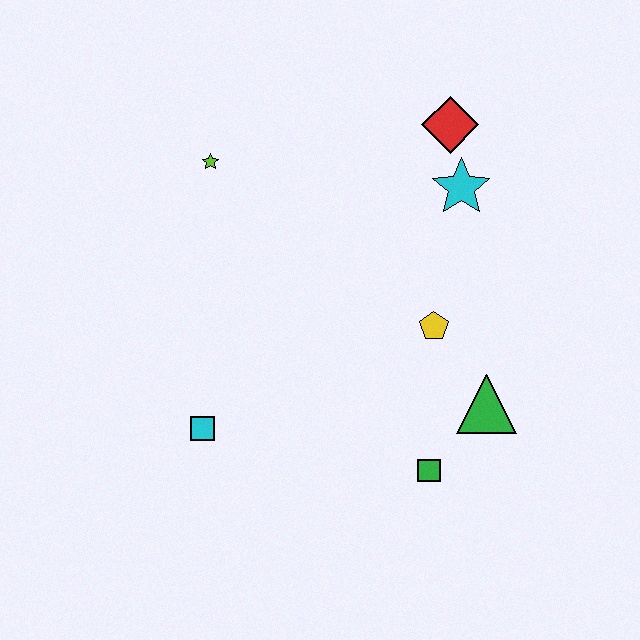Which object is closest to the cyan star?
The red diamond is closest to the cyan star.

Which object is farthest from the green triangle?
The lime star is farthest from the green triangle.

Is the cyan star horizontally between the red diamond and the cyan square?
No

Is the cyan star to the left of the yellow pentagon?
No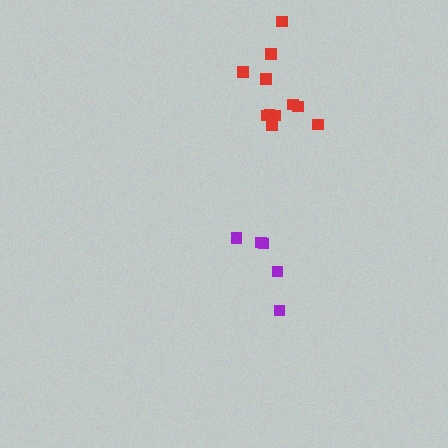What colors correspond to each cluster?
The clusters are colored: purple, red.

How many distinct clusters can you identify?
There are 2 distinct clusters.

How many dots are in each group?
Group 1: 5 dots, Group 2: 11 dots (16 total).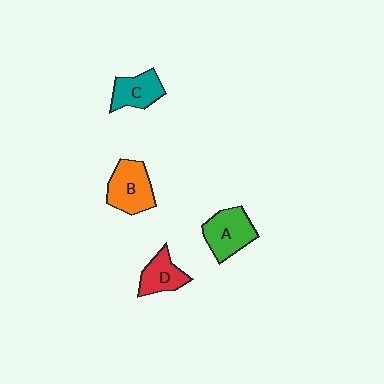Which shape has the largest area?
Shape B (orange).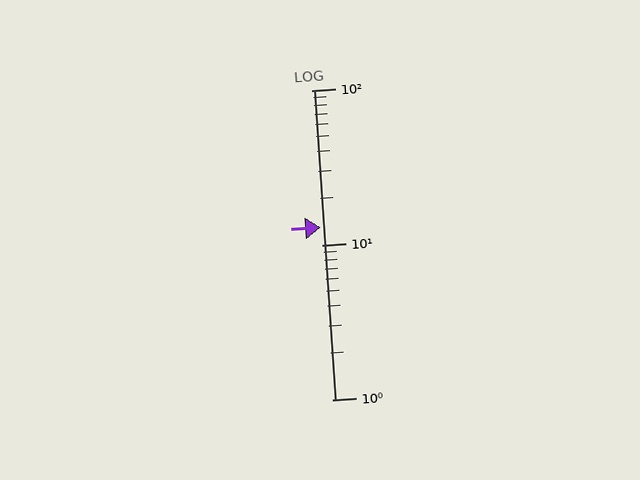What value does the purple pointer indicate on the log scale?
The pointer indicates approximately 13.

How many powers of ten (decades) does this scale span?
The scale spans 2 decades, from 1 to 100.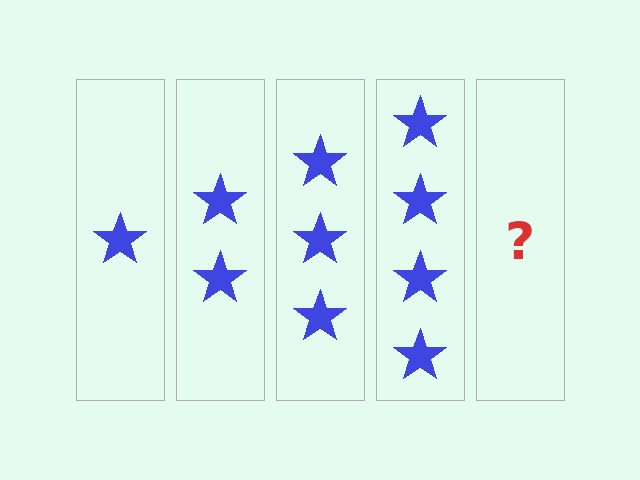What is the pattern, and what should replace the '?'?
The pattern is that each step adds one more star. The '?' should be 5 stars.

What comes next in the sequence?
The next element should be 5 stars.